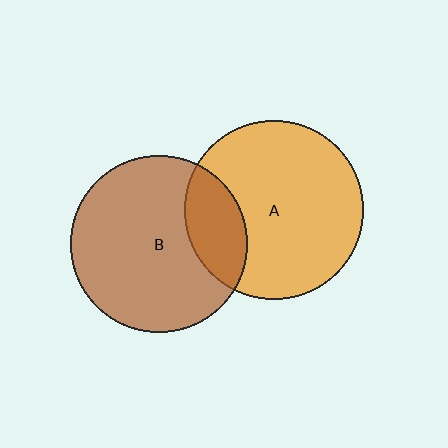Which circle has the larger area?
Circle A (orange).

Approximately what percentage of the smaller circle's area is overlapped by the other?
Approximately 20%.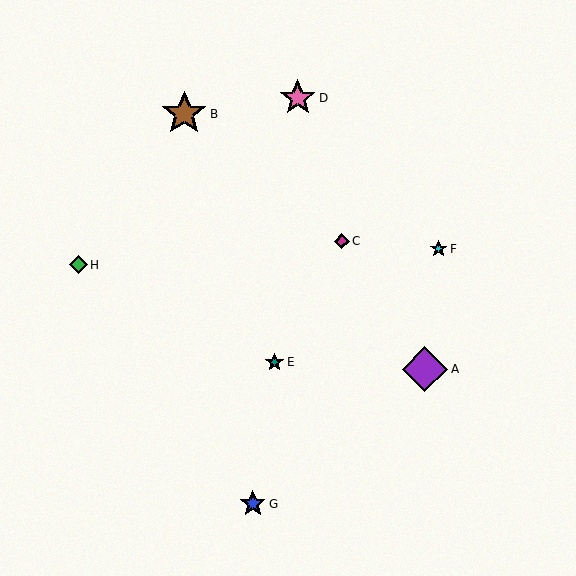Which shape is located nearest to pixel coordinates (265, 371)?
The teal star (labeled E) at (274, 362) is nearest to that location.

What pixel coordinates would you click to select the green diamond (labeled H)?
Click at (78, 265) to select the green diamond H.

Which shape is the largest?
The purple diamond (labeled A) is the largest.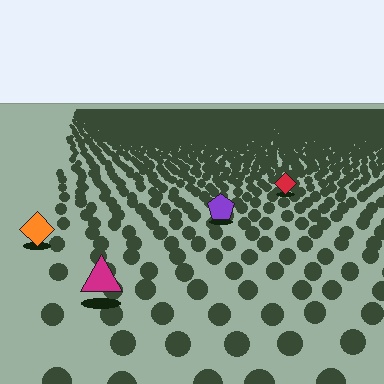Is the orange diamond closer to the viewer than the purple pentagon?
Yes. The orange diamond is closer — you can tell from the texture gradient: the ground texture is coarser near it.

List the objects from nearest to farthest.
From nearest to farthest: the magenta triangle, the orange diamond, the purple pentagon, the red diamond.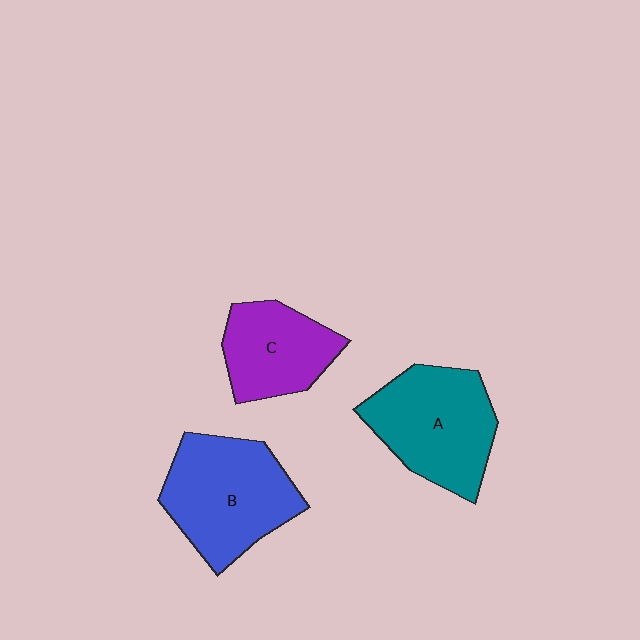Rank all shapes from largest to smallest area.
From largest to smallest: B (blue), A (teal), C (purple).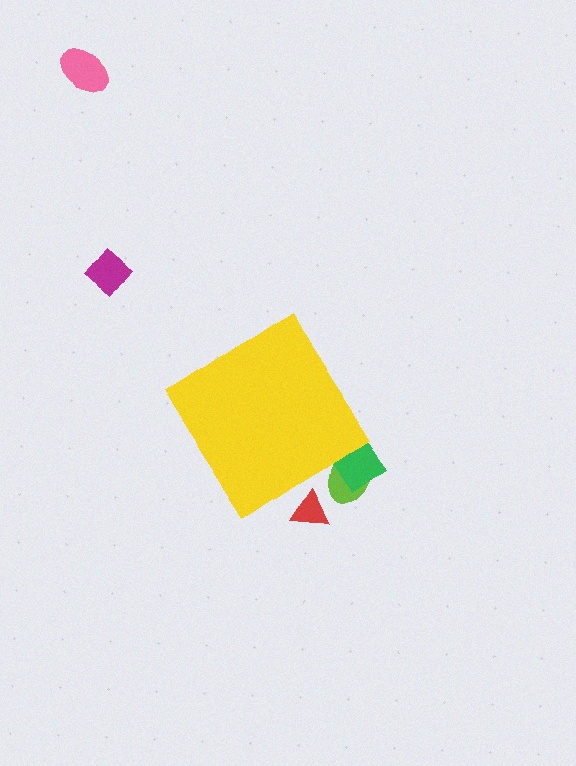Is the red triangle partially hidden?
Yes, the red triangle is partially hidden behind the yellow diamond.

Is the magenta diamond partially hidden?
No, the magenta diamond is fully visible.